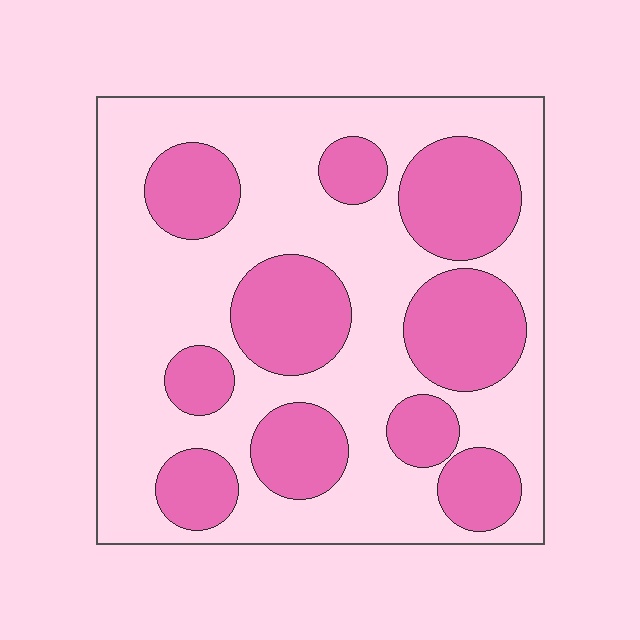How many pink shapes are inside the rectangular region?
10.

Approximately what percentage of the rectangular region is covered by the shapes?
Approximately 35%.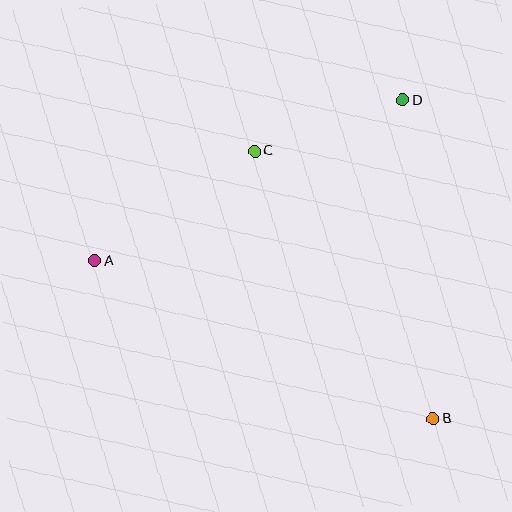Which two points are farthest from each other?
Points A and B are farthest from each other.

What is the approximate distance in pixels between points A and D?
The distance between A and D is approximately 347 pixels.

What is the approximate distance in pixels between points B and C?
The distance between B and C is approximately 321 pixels.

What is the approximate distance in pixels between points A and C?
The distance between A and C is approximately 194 pixels.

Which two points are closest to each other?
Points C and D are closest to each other.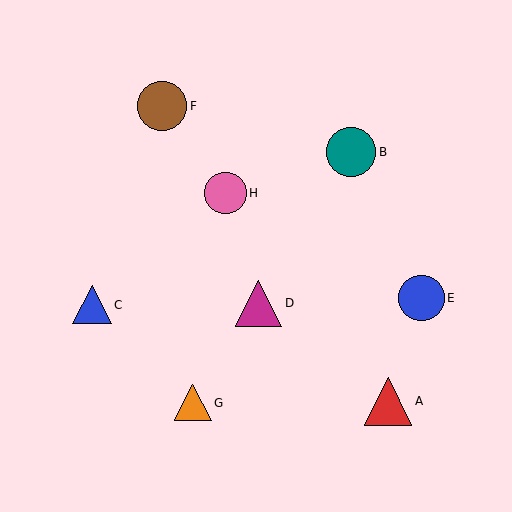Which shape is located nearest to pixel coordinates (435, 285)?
The blue circle (labeled E) at (422, 298) is nearest to that location.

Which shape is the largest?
The teal circle (labeled B) is the largest.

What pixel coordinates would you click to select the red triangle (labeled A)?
Click at (388, 401) to select the red triangle A.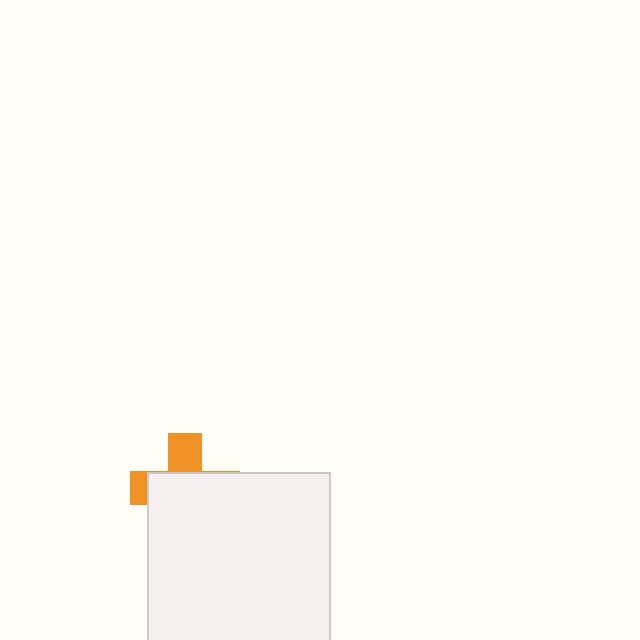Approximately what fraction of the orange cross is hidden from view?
Roughly 70% of the orange cross is hidden behind the white rectangle.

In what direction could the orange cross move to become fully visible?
The orange cross could move up. That would shift it out from behind the white rectangle entirely.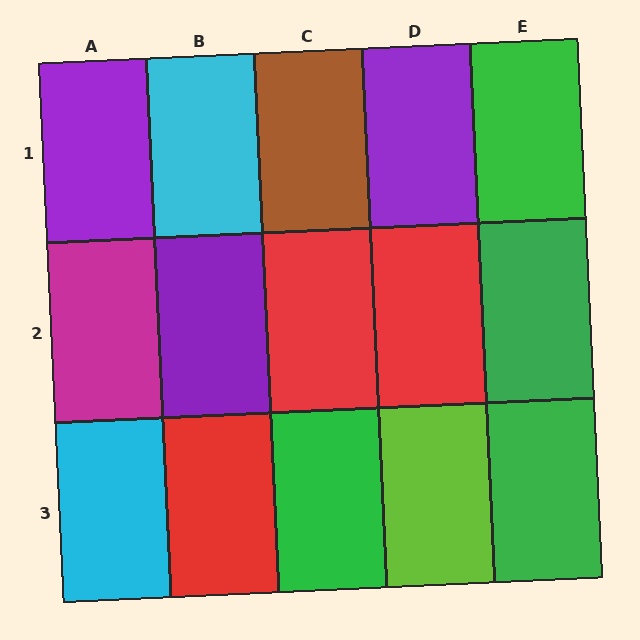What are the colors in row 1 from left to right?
Purple, cyan, brown, purple, green.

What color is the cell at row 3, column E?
Green.